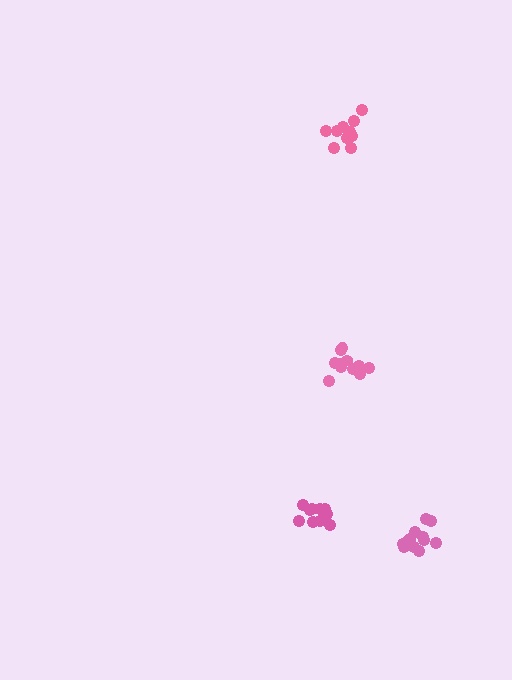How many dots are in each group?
Group 1: 10 dots, Group 2: 12 dots, Group 3: 12 dots, Group 4: 13 dots (47 total).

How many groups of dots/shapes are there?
There are 4 groups.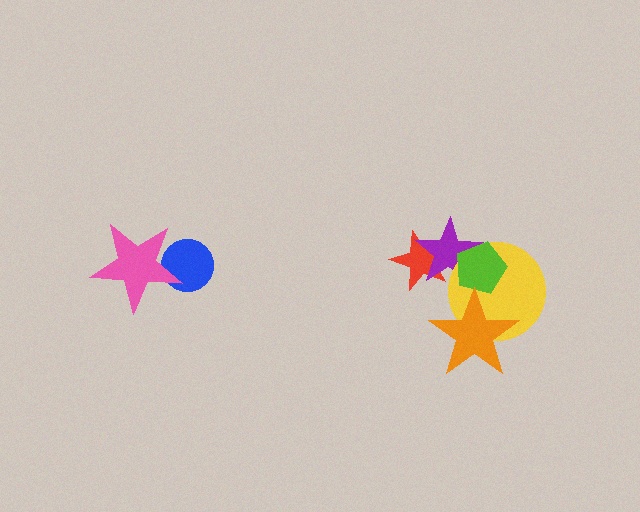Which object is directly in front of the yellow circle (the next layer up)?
The lime pentagon is directly in front of the yellow circle.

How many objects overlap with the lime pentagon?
3 objects overlap with the lime pentagon.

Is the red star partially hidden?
Yes, it is partially covered by another shape.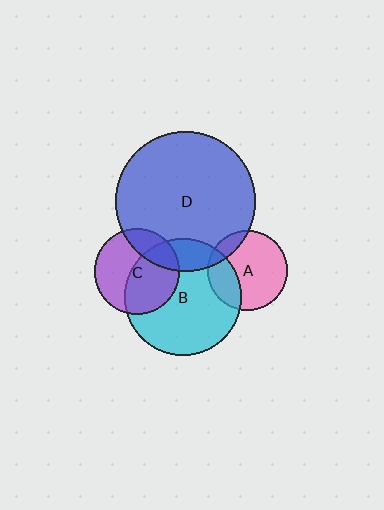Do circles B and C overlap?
Yes.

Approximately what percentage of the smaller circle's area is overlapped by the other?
Approximately 50%.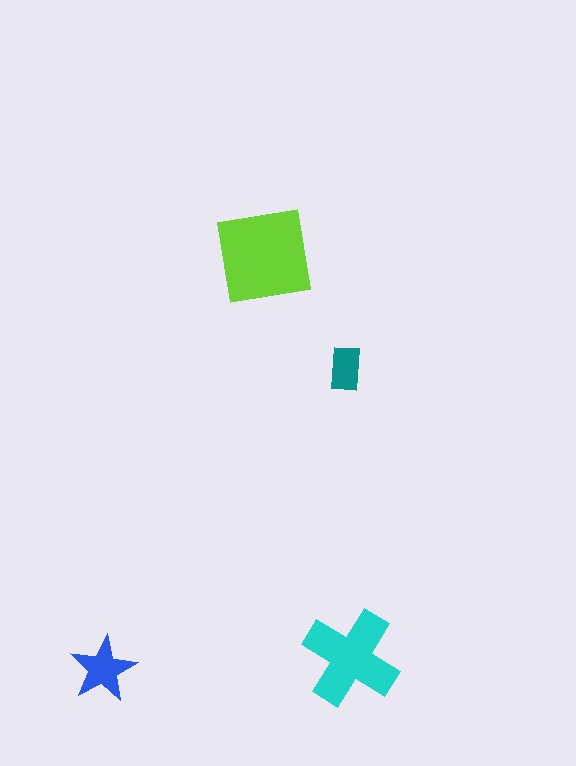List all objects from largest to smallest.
The lime square, the cyan cross, the blue star, the teal rectangle.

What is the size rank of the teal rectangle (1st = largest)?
4th.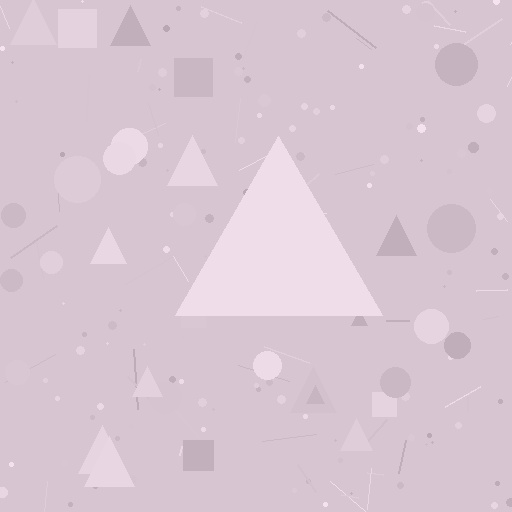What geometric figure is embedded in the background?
A triangle is embedded in the background.